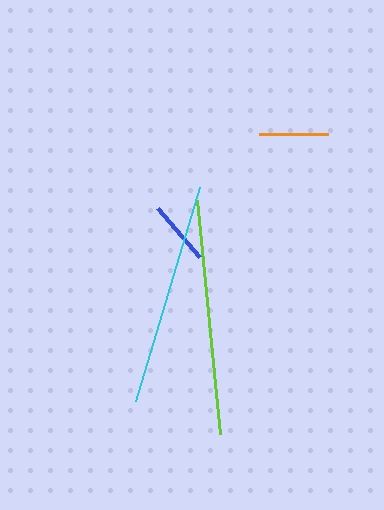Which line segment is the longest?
The lime line is the longest at approximately 236 pixels.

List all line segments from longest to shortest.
From longest to shortest: lime, cyan, orange, blue.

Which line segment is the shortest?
The blue line is the shortest at approximately 63 pixels.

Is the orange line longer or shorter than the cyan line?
The cyan line is longer than the orange line.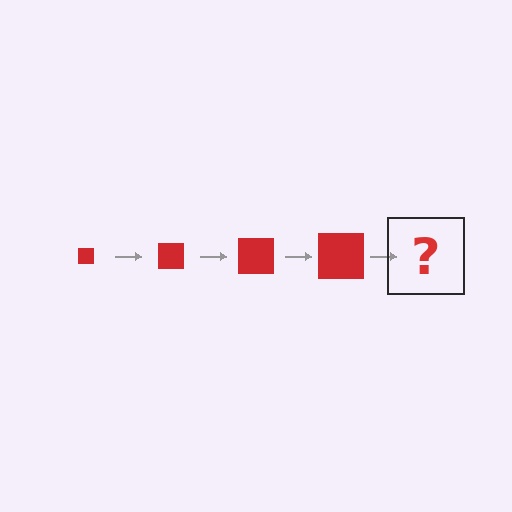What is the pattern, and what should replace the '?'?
The pattern is that the square gets progressively larger each step. The '?' should be a red square, larger than the previous one.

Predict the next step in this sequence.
The next step is a red square, larger than the previous one.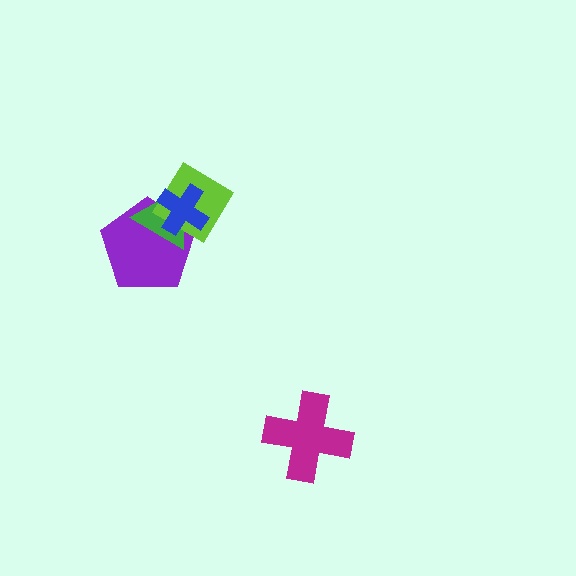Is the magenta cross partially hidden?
No, no other shape covers it.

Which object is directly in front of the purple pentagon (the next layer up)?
The green triangle is directly in front of the purple pentagon.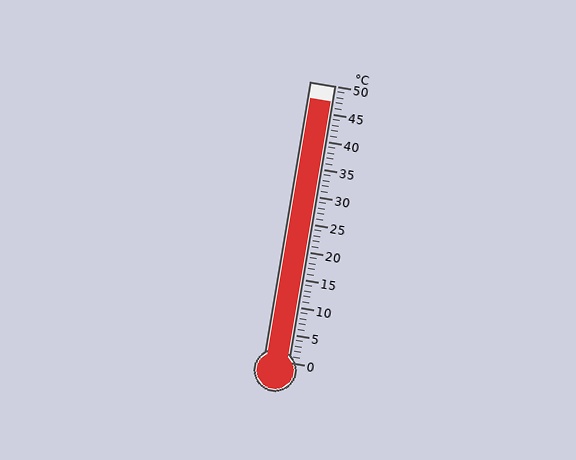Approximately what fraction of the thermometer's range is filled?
The thermometer is filled to approximately 95% of its range.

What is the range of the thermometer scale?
The thermometer scale ranges from 0°C to 50°C.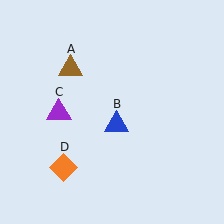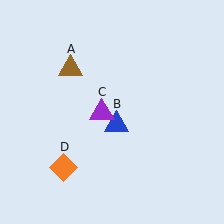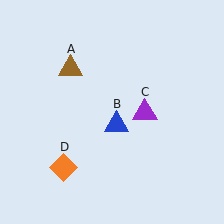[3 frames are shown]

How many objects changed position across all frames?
1 object changed position: purple triangle (object C).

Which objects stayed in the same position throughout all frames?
Brown triangle (object A) and blue triangle (object B) and orange diamond (object D) remained stationary.